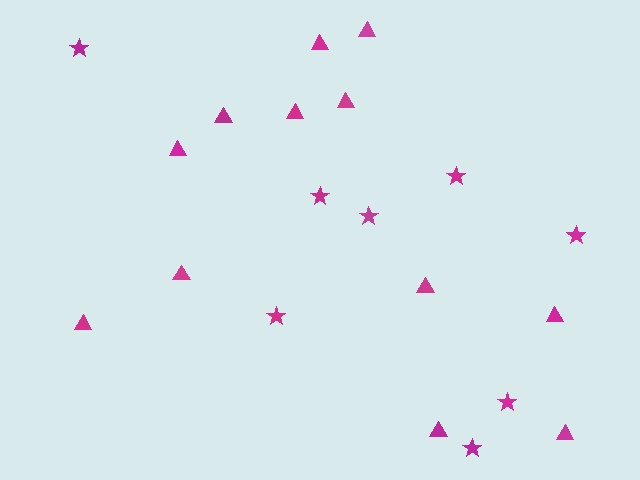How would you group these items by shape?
There are 2 groups: one group of triangles (12) and one group of stars (8).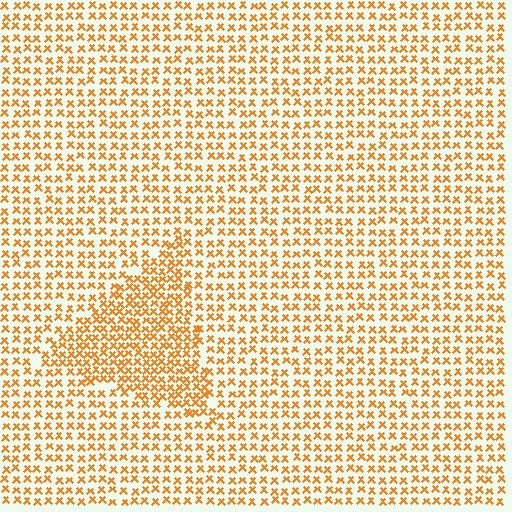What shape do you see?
I see a triangle.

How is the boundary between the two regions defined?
The boundary is defined by a change in element density (approximately 1.7x ratio). All elements are the same color, size, and shape.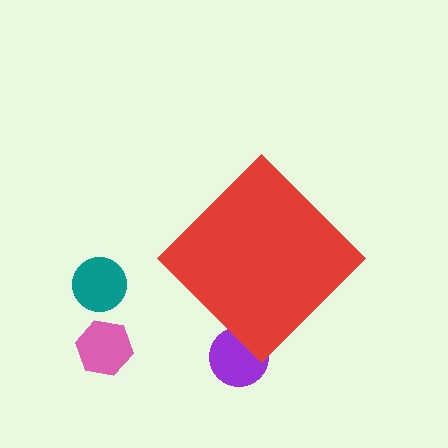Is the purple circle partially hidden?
Yes, the purple circle is partially hidden behind the red diamond.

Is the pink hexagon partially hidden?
No, the pink hexagon is fully visible.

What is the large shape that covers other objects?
A red diamond.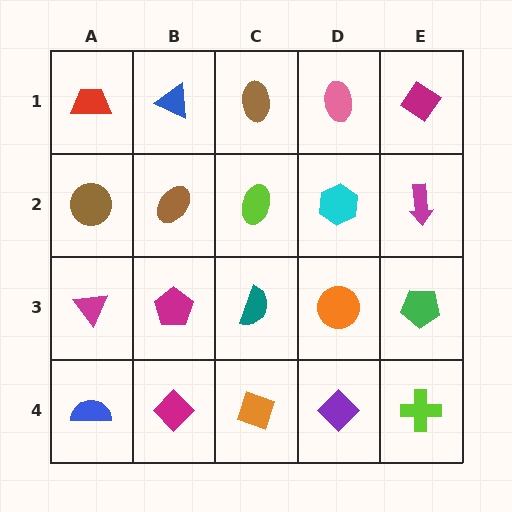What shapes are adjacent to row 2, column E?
A magenta diamond (row 1, column E), a green pentagon (row 3, column E), a cyan hexagon (row 2, column D).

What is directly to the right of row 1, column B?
A brown ellipse.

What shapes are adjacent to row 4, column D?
An orange circle (row 3, column D), an orange diamond (row 4, column C), a lime cross (row 4, column E).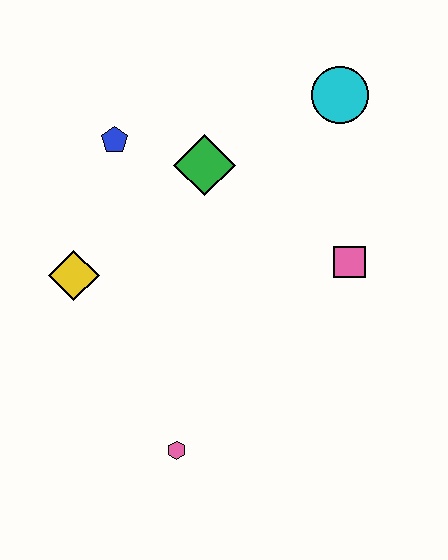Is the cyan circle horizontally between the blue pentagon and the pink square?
Yes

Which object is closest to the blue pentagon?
The green diamond is closest to the blue pentagon.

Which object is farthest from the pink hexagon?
The cyan circle is farthest from the pink hexagon.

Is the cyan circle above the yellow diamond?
Yes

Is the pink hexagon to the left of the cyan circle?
Yes